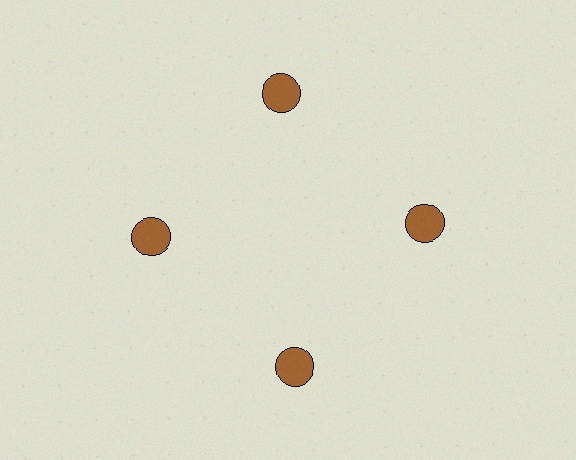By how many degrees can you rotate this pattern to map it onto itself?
The pattern maps onto itself every 90 degrees of rotation.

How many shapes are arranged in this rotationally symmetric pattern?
There are 4 shapes, arranged in 4 groups of 1.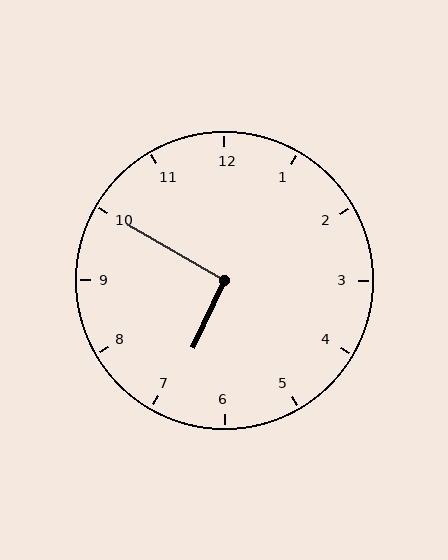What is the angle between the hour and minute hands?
Approximately 95 degrees.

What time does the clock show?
6:50.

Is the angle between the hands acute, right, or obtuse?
It is right.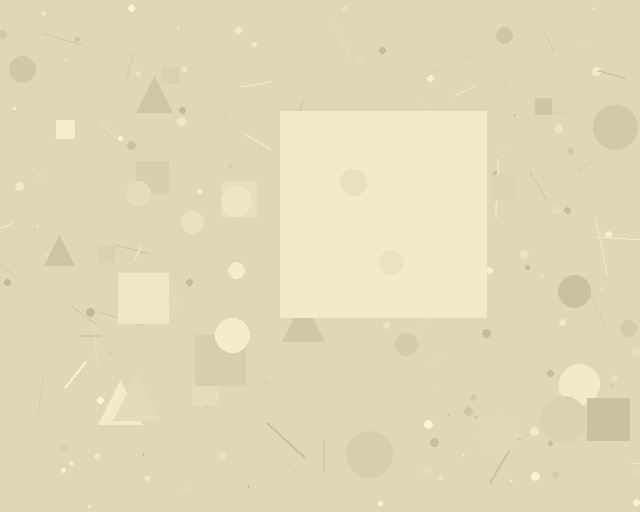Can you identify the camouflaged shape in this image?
The camouflaged shape is a square.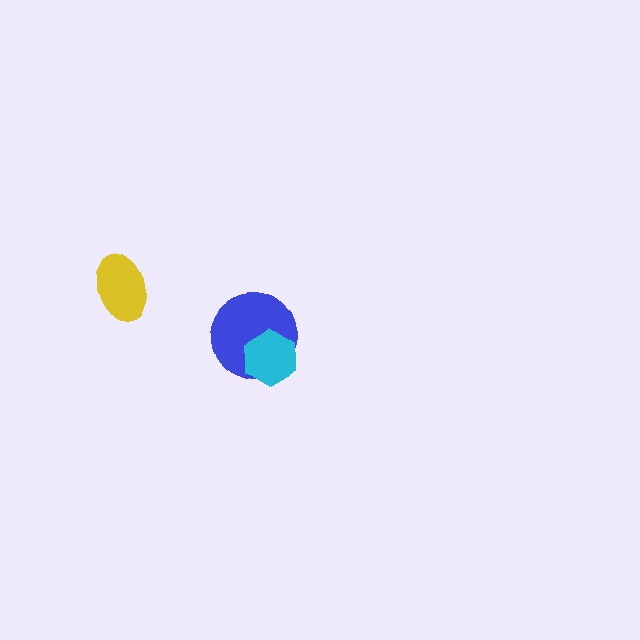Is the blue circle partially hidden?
Yes, it is partially covered by another shape.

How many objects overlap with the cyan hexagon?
1 object overlaps with the cyan hexagon.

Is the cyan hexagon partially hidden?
No, no other shape covers it.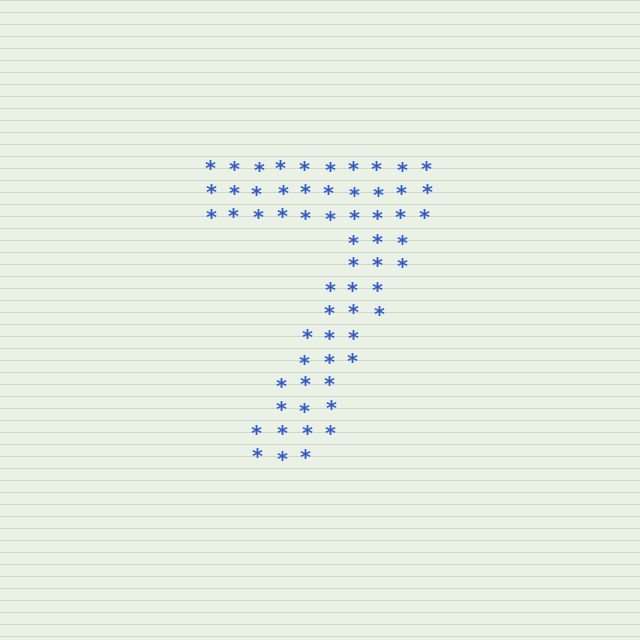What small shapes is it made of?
It is made of small asterisks.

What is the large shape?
The large shape is the digit 7.